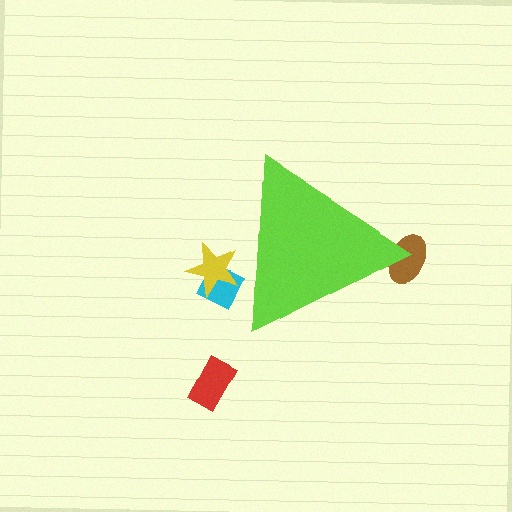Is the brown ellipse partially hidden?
Yes, the brown ellipse is partially hidden behind the lime triangle.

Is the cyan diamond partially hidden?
Yes, the cyan diamond is partially hidden behind the lime triangle.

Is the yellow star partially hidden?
Yes, the yellow star is partially hidden behind the lime triangle.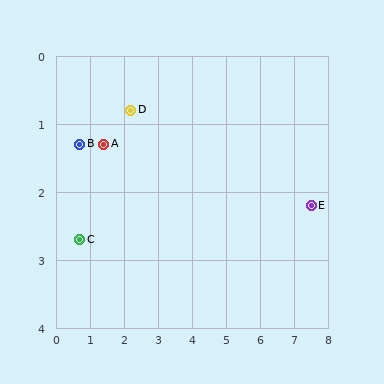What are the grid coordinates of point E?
Point E is at approximately (7.5, 2.2).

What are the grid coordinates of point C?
Point C is at approximately (0.7, 2.7).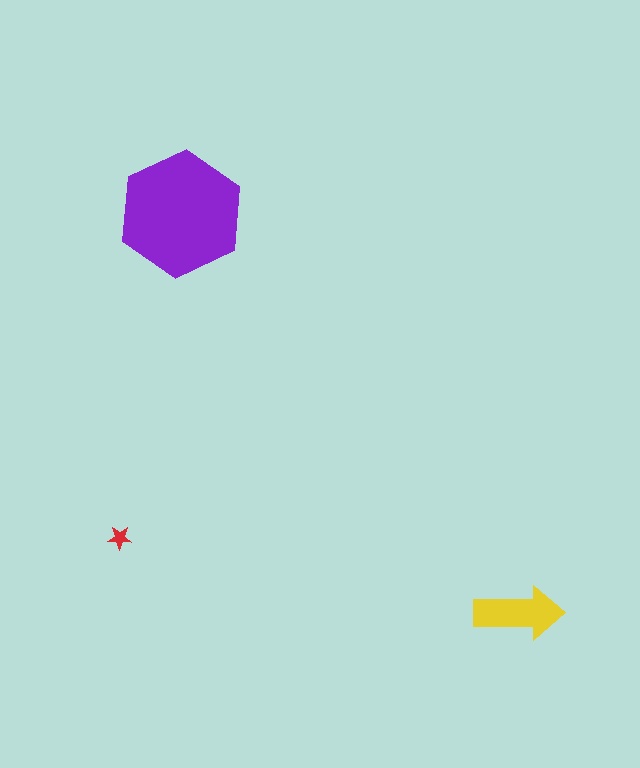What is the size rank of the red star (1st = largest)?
3rd.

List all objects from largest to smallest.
The purple hexagon, the yellow arrow, the red star.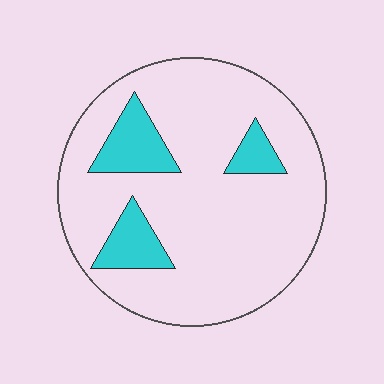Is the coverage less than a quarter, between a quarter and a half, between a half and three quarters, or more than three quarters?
Less than a quarter.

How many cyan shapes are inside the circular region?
3.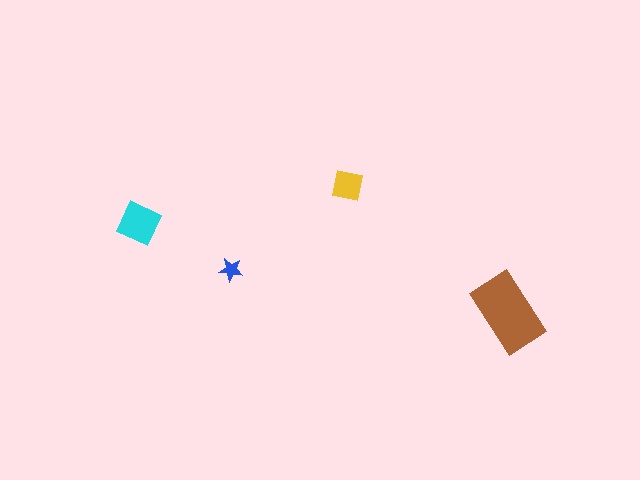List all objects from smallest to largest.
The blue star, the yellow square, the cyan square, the brown rectangle.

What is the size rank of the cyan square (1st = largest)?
2nd.